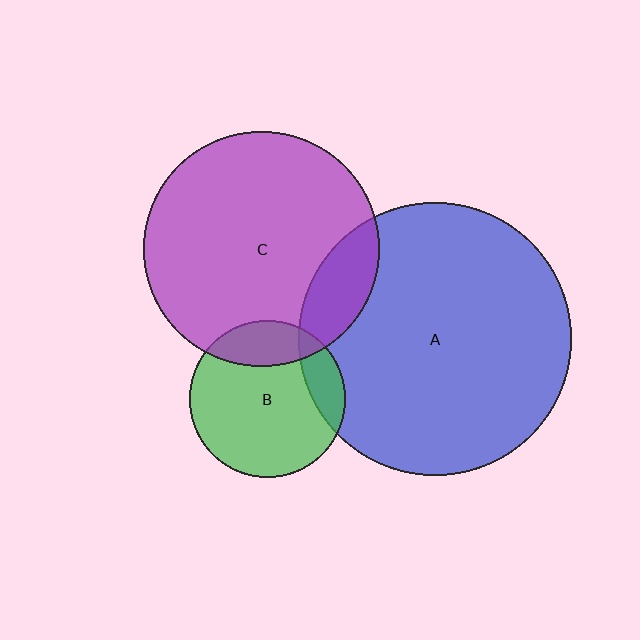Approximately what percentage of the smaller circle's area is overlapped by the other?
Approximately 20%.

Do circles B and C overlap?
Yes.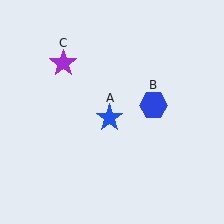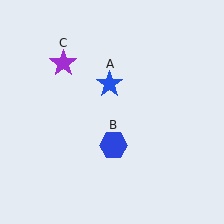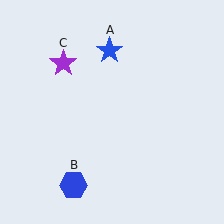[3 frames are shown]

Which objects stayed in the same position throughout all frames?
Purple star (object C) remained stationary.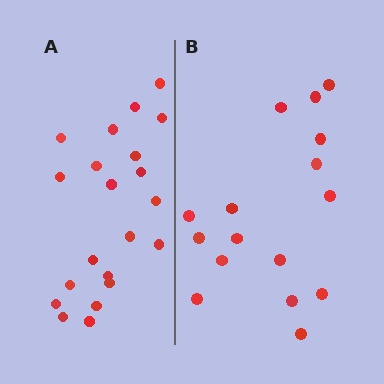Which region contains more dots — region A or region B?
Region A (the left region) has more dots.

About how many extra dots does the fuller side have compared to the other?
Region A has about 5 more dots than region B.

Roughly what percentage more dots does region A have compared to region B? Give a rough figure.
About 30% more.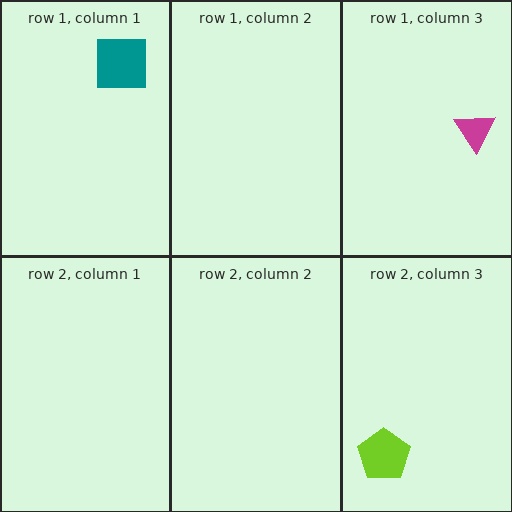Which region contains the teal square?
The row 1, column 1 region.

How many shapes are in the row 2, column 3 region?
1.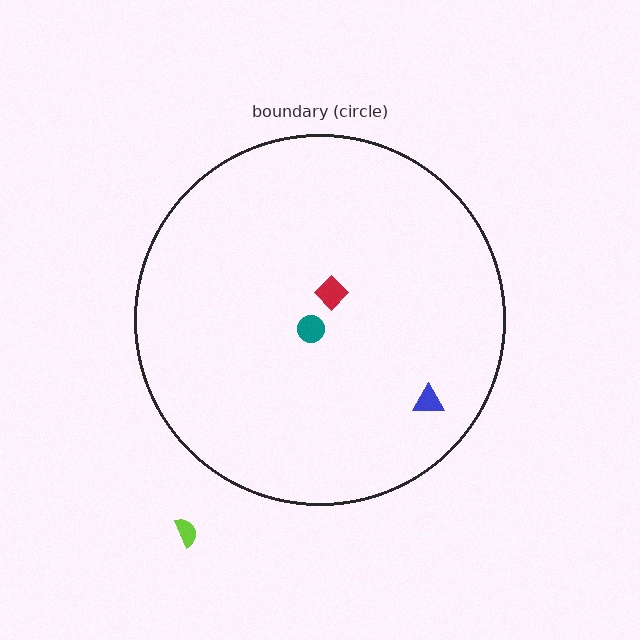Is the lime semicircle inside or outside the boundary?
Outside.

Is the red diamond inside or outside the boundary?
Inside.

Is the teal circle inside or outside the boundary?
Inside.